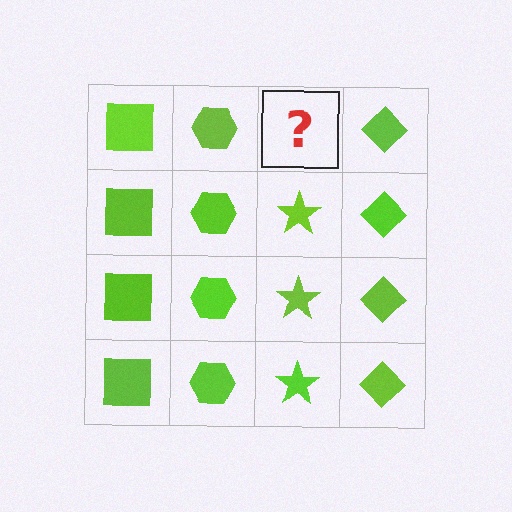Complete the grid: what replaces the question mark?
The question mark should be replaced with a lime star.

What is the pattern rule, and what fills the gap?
The rule is that each column has a consistent shape. The gap should be filled with a lime star.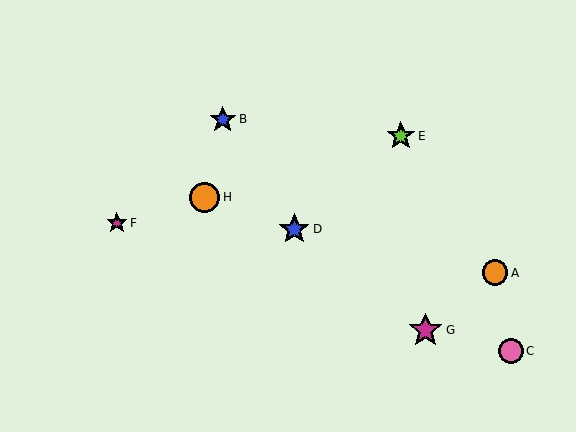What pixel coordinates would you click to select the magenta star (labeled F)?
Click at (117, 223) to select the magenta star F.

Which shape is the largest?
The magenta star (labeled G) is the largest.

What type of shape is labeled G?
Shape G is a magenta star.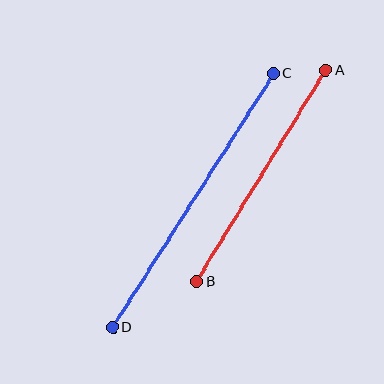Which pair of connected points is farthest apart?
Points C and D are farthest apart.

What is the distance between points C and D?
The distance is approximately 300 pixels.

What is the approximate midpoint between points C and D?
The midpoint is at approximately (193, 201) pixels.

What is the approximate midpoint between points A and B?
The midpoint is at approximately (261, 176) pixels.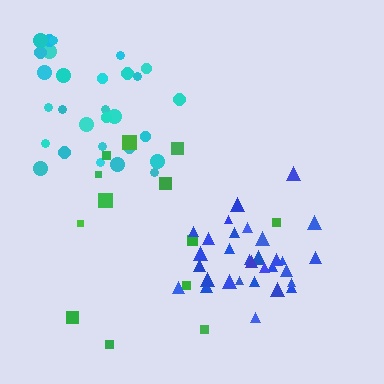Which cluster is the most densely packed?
Blue.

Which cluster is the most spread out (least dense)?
Green.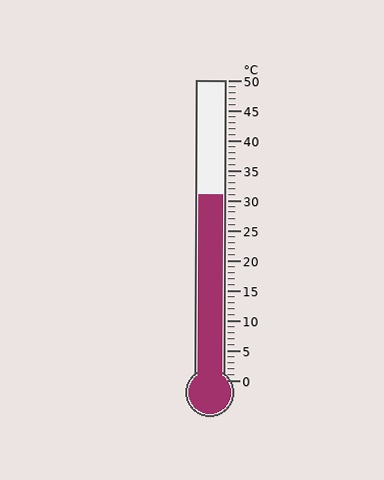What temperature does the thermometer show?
The thermometer shows approximately 31°C.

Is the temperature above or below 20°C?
The temperature is above 20°C.